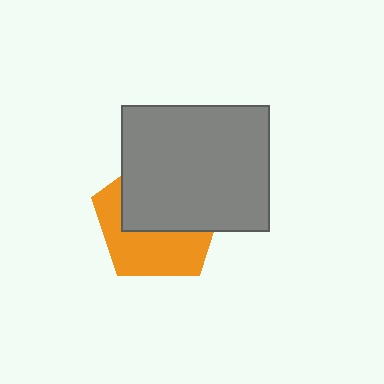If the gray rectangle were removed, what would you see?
You would see the complete orange pentagon.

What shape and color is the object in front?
The object in front is a gray rectangle.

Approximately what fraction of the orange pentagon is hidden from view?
Roughly 54% of the orange pentagon is hidden behind the gray rectangle.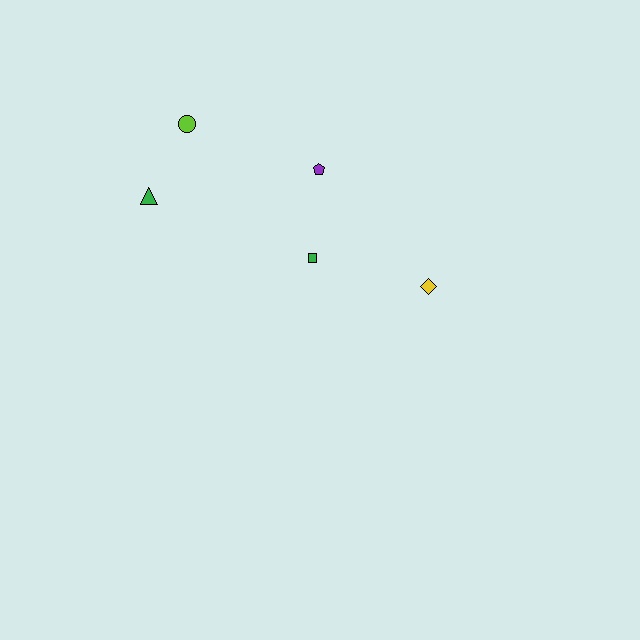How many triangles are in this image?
There is 1 triangle.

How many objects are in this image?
There are 5 objects.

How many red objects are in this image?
There are no red objects.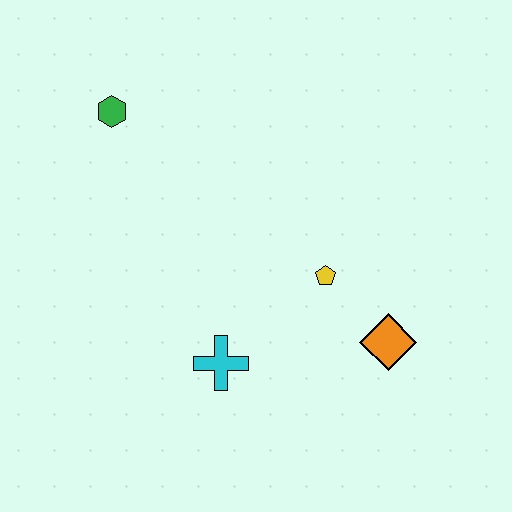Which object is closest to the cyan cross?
The yellow pentagon is closest to the cyan cross.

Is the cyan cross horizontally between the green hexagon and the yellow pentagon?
Yes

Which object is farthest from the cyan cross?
The green hexagon is farthest from the cyan cross.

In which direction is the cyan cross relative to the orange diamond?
The cyan cross is to the left of the orange diamond.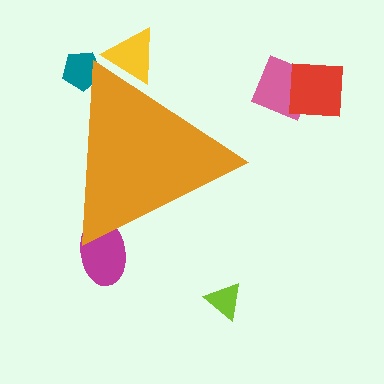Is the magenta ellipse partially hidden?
Yes, the magenta ellipse is partially hidden behind the orange triangle.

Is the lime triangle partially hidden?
No, the lime triangle is fully visible.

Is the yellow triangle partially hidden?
Yes, the yellow triangle is partially hidden behind the orange triangle.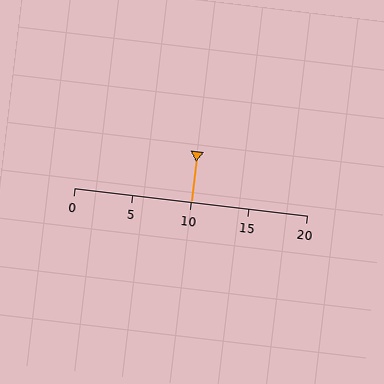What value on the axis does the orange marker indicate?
The marker indicates approximately 10.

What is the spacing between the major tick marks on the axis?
The major ticks are spaced 5 apart.